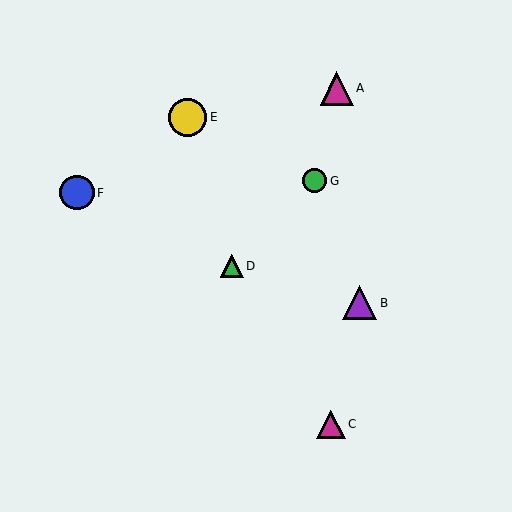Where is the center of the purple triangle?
The center of the purple triangle is at (359, 303).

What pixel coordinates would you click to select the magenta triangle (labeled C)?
Click at (331, 424) to select the magenta triangle C.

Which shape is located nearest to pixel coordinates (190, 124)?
The yellow circle (labeled E) at (188, 117) is nearest to that location.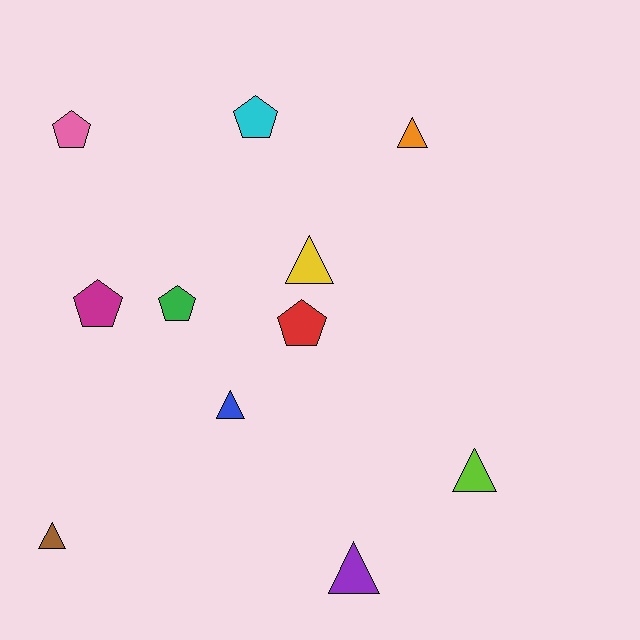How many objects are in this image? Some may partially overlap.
There are 11 objects.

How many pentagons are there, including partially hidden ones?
There are 5 pentagons.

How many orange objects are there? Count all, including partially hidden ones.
There is 1 orange object.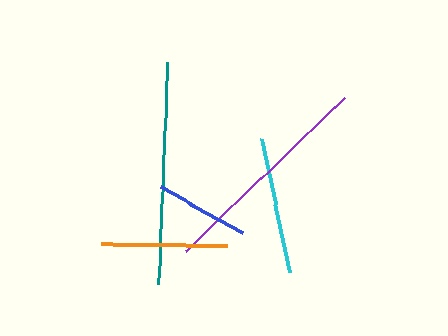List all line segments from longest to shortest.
From longest to shortest: teal, purple, cyan, orange, blue.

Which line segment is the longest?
The teal line is the longest at approximately 222 pixels.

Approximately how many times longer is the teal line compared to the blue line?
The teal line is approximately 2.3 times the length of the blue line.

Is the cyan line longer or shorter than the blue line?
The cyan line is longer than the blue line.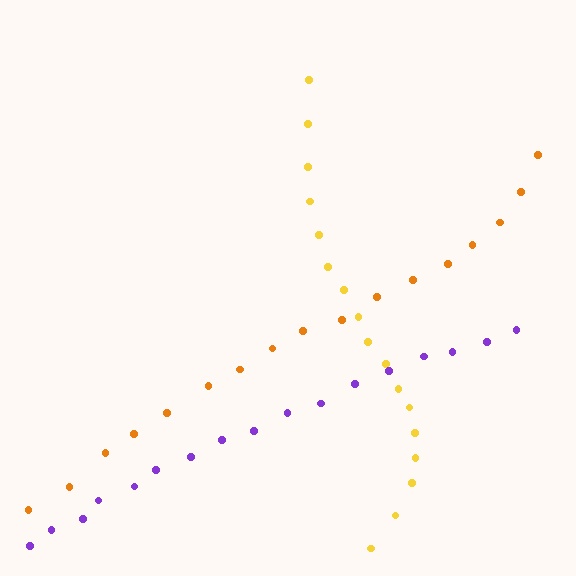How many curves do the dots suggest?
There are 3 distinct paths.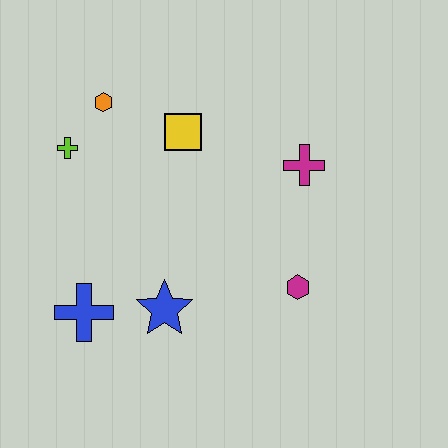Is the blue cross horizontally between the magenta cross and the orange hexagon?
No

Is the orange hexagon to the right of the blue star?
No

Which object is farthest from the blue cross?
The magenta cross is farthest from the blue cross.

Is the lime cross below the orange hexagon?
Yes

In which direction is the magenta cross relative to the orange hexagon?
The magenta cross is to the right of the orange hexagon.